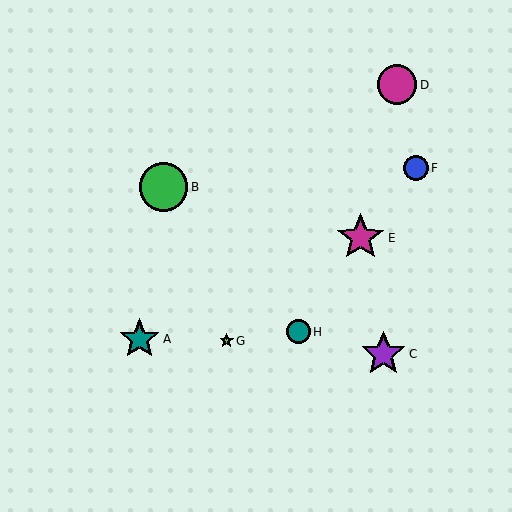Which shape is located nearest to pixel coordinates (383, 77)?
The magenta circle (labeled D) at (397, 85) is nearest to that location.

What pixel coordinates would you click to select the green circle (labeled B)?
Click at (164, 187) to select the green circle B.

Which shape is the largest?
The green circle (labeled B) is the largest.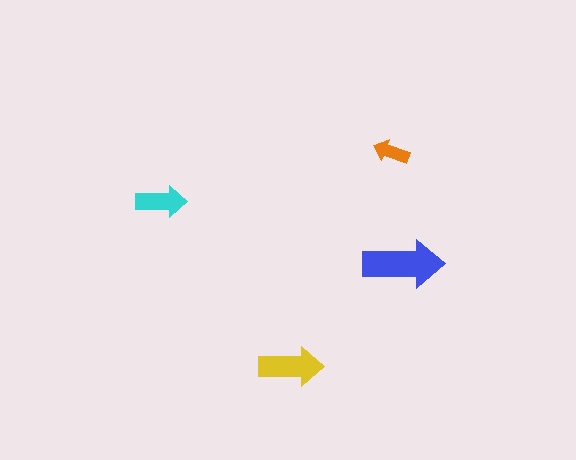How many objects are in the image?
There are 4 objects in the image.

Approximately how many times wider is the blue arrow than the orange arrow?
About 2 times wider.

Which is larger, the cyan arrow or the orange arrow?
The cyan one.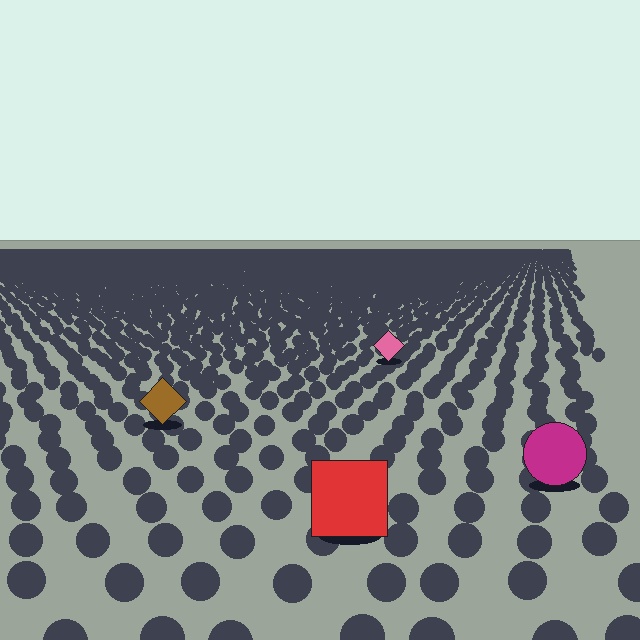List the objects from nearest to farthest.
From nearest to farthest: the red square, the magenta circle, the brown diamond, the pink diamond.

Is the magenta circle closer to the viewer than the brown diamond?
Yes. The magenta circle is closer — you can tell from the texture gradient: the ground texture is coarser near it.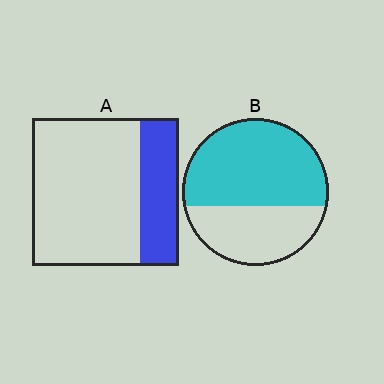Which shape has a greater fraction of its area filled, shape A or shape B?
Shape B.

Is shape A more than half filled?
No.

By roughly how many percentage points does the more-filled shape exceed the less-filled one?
By roughly 35 percentage points (B over A).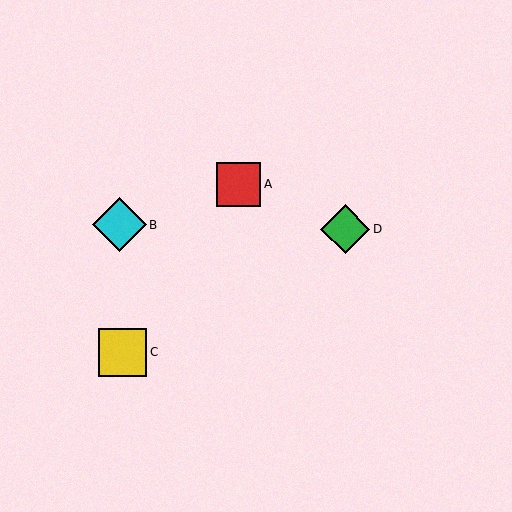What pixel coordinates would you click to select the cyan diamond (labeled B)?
Click at (119, 225) to select the cyan diamond B.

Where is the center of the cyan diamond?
The center of the cyan diamond is at (119, 225).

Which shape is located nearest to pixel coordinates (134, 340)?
The yellow square (labeled C) at (123, 352) is nearest to that location.